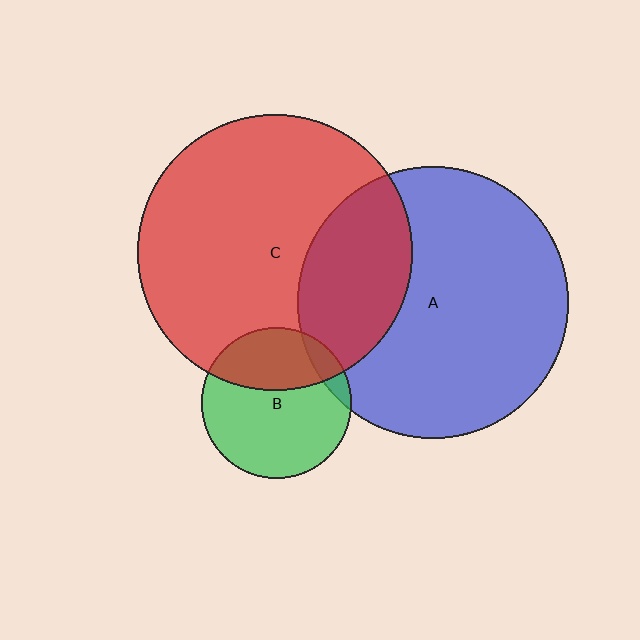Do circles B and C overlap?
Yes.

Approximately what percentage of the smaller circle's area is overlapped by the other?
Approximately 35%.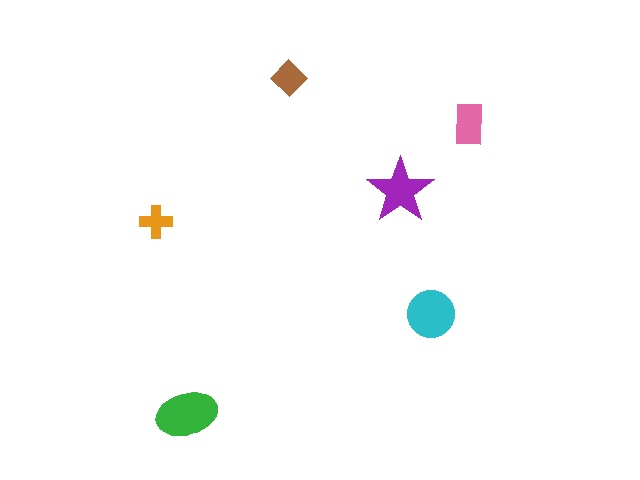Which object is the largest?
The green ellipse.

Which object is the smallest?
The orange cross.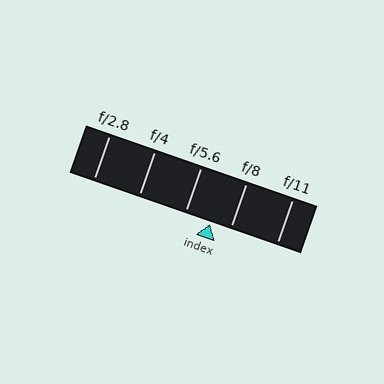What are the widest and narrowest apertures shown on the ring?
The widest aperture shown is f/2.8 and the narrowest is f/11.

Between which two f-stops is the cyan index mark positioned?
The index mark is between f/5.6 and f/8.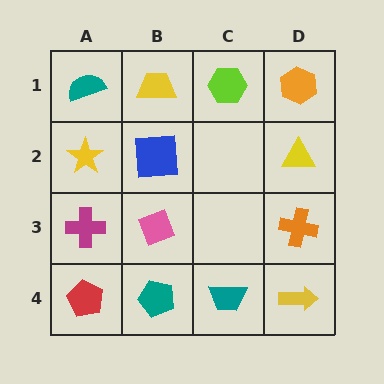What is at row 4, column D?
A yellow arrow.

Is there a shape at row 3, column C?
No, that cell is empty.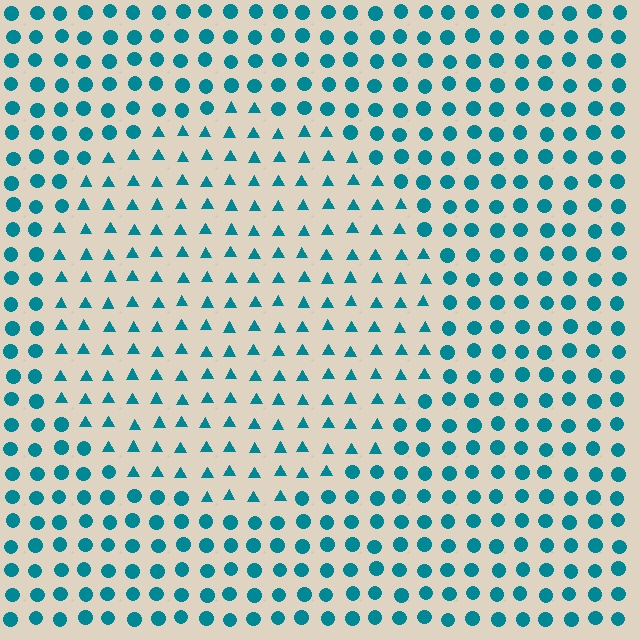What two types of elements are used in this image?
The image uses triangles inside the circle region and circles outside it.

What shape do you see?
I see a circle.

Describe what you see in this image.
The image is filled with small teal elements arranged in a uniform grid. A circle-shaped region contains triangles, while the surrounding area contains circles. The boundary is defined purely by the change in element shape.